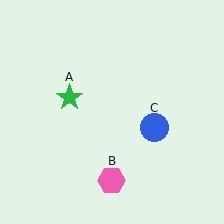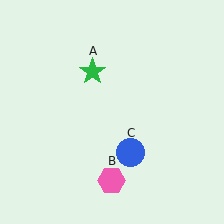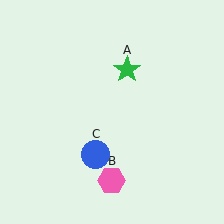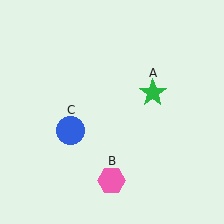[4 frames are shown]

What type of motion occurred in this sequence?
The green star (object A), blue circle (object C) rotated clockwise around the center of the scene.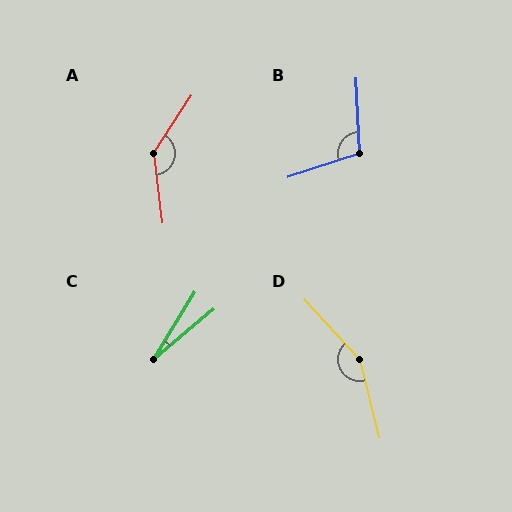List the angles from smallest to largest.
C (19°), B (106°), A (139°), D (152°).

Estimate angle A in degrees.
Approximately 139 degrees.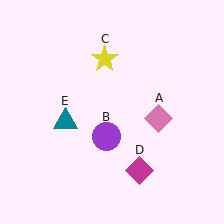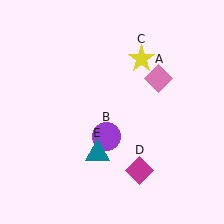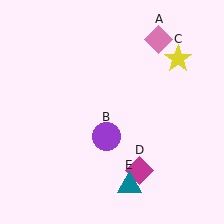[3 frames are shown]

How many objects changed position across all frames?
3 objects changed position: pink diamond (object A), yellow star (object C), teal triangle (object E).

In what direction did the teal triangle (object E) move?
The teal triangle (object E) moved down and to the right.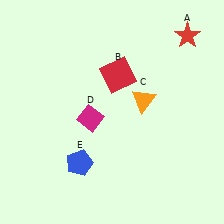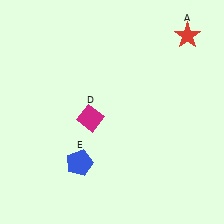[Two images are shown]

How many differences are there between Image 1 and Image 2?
There are 2 differences between the two images.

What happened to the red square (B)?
The red square (B) was removed in Image 2. It was in the top-right area of Image 1.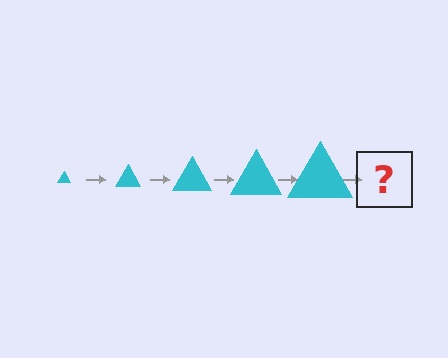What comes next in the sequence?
The next element should be a cyan triangle, larger than the previous one.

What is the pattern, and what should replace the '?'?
The pattern is that the triangle gets progressively larger each step. The '?' should be a cyan triangle, larger than the previous one.